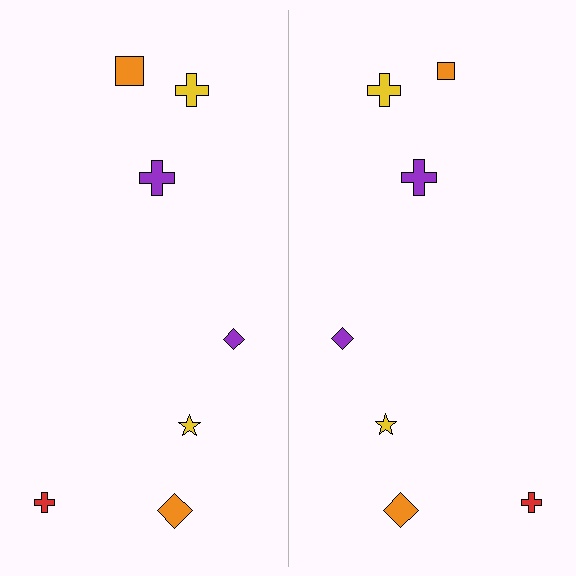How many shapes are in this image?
There are 14 shapes in this image.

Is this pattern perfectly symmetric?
No, the pattern is not perfectly symmetric. The orange square on the right side has a different size than its mirror counterpart.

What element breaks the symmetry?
The orange square on the right side has a different size than its mirror counterpart.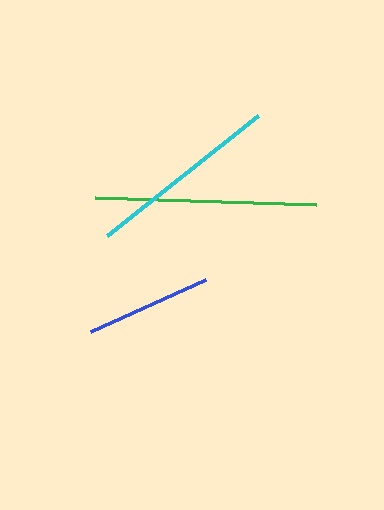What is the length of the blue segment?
The blue segment is approximately 126 pixels long.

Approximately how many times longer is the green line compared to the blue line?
The green line is approximately 1.7 times the length of the blue line.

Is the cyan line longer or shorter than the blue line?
The cyan line is longer than the blue line.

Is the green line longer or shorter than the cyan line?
The green line is longer than the cyan line.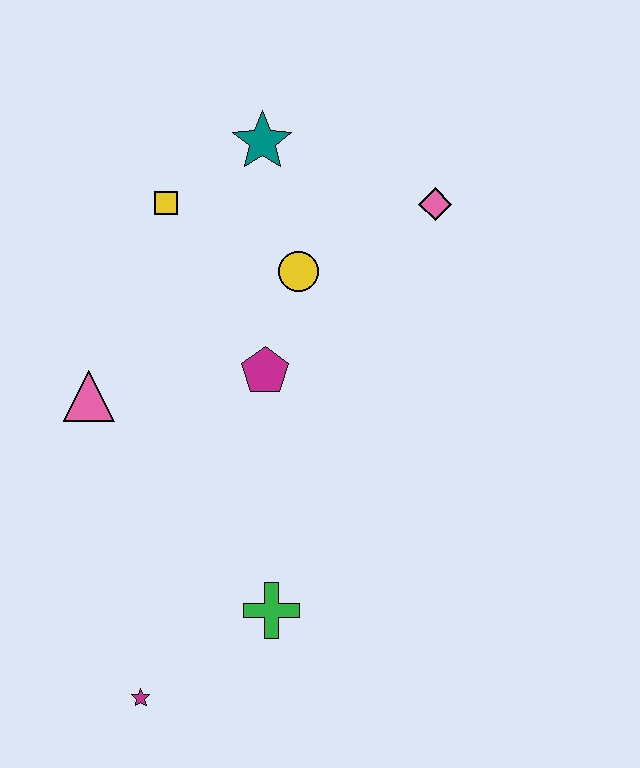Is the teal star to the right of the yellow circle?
No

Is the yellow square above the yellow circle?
Yes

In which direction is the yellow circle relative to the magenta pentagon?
The yellow circle is above the magenta pentagon.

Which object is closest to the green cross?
The magenta star is closest to the green cross.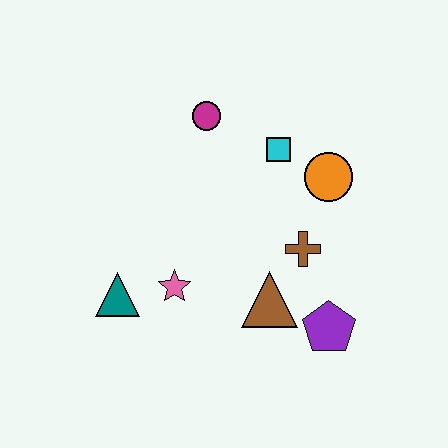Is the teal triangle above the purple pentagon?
Yes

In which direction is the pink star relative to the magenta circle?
The pink star is below the magenta circle.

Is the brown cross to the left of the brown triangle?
No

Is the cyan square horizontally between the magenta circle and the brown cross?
Yes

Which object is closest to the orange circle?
The cyan square is closest to the orange circle.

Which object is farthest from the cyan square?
The teal triangle is farthest from the cyan square.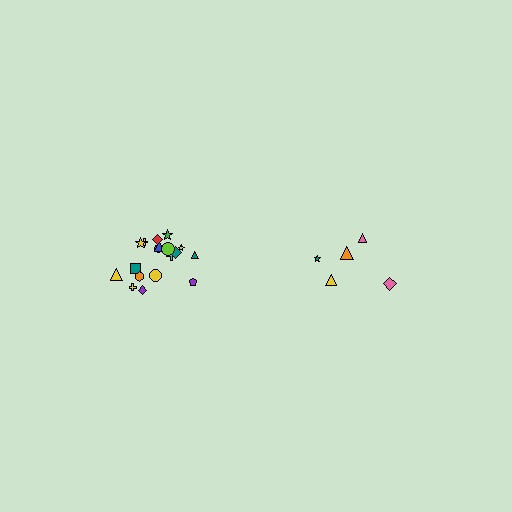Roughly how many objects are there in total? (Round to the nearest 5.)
Roughly 25 objects in total.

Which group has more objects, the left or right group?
The left group.